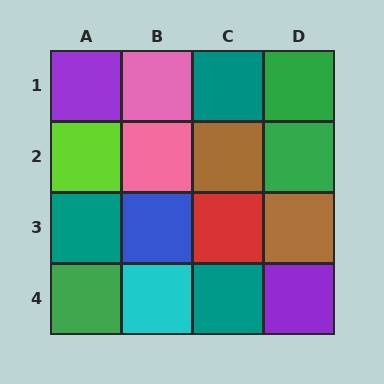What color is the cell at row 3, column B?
Blue.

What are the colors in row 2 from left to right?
Lime, pink, brown, green.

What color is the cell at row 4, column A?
Green.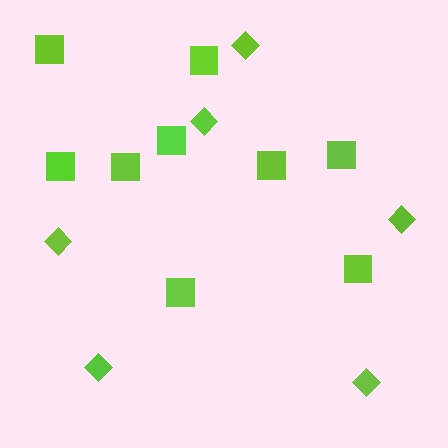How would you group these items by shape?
There are 2 groups: one group of squares (9) and one group of diamonds (6).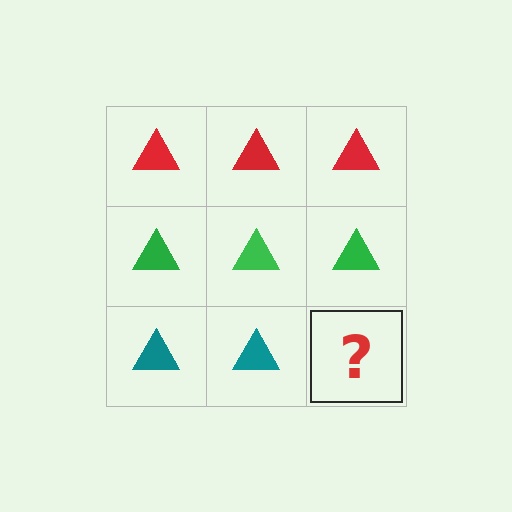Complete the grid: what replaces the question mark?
The question mark should be replaced with a teal triangle.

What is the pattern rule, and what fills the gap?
The rule is that each row has a consistent color. The gap should be filled with a teal triangle.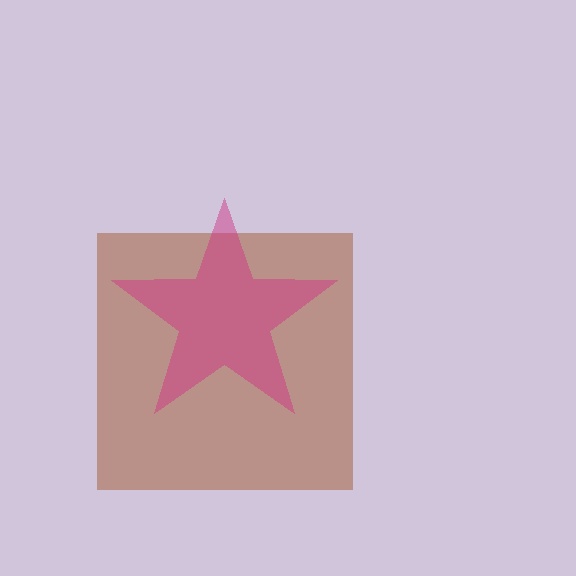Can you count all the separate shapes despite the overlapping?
Yes, there are 2 separate shapes.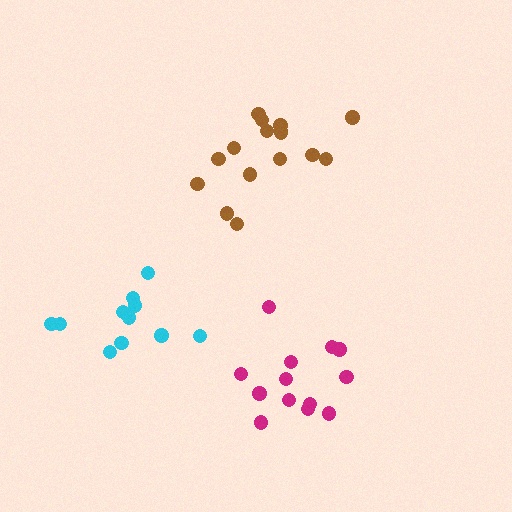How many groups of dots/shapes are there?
There are 3 groups.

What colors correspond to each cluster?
The clusters are colored: brown, magenta, cyan.